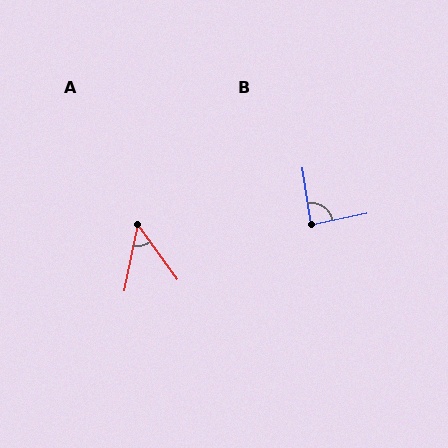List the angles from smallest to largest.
A (47°), B (87°).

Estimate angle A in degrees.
Approximately 47 degrees.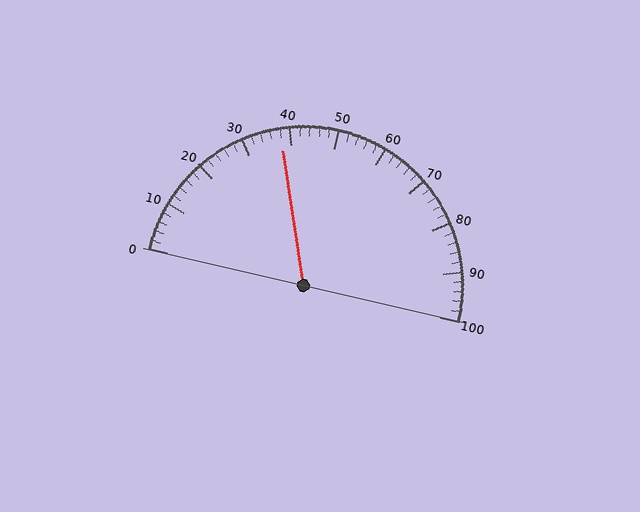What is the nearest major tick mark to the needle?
The nearest major tick mark is 40.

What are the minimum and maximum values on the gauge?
The gauge ranges from 0 to 100.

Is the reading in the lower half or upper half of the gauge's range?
The reading is in the lower half of the range (0 to 100).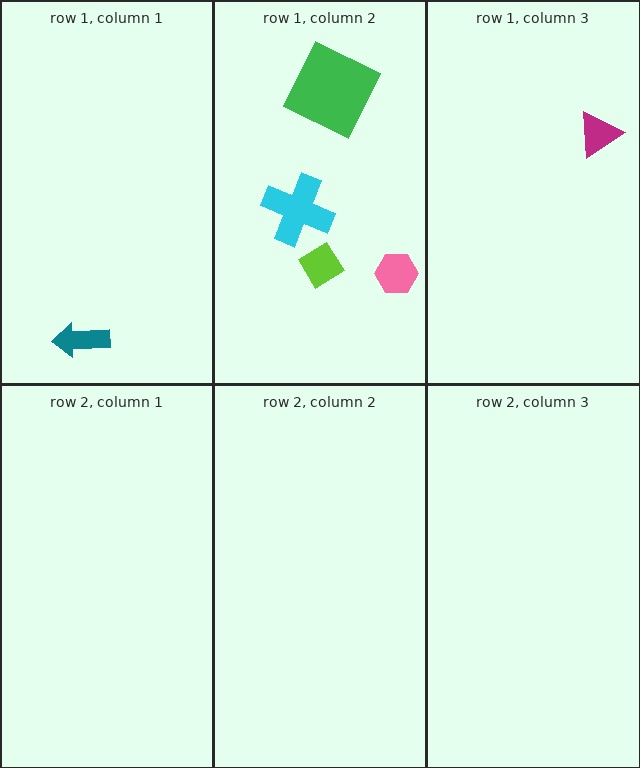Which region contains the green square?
The row 1, column 2 region.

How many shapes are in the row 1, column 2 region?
4.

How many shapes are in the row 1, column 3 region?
1.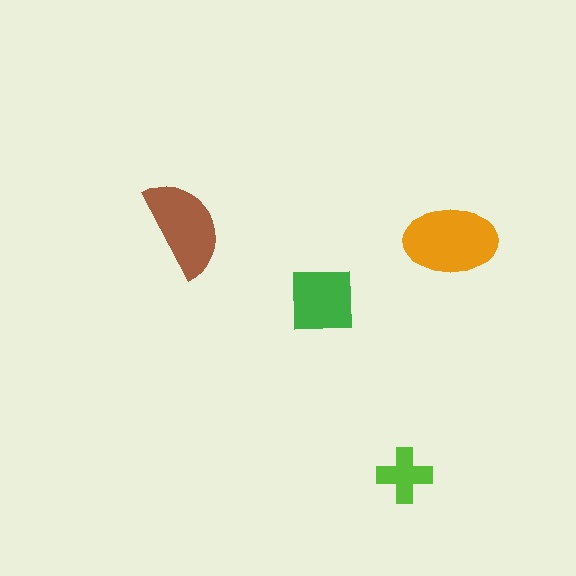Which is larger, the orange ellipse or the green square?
The orange ellipse.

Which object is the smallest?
The lime cross.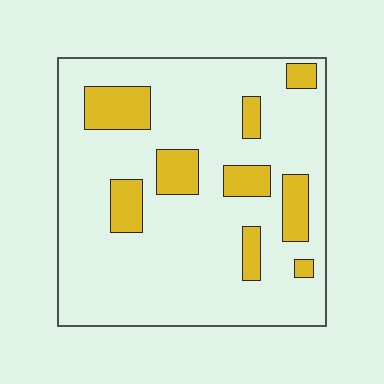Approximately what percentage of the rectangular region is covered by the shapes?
Approximately 20%.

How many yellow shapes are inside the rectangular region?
9.